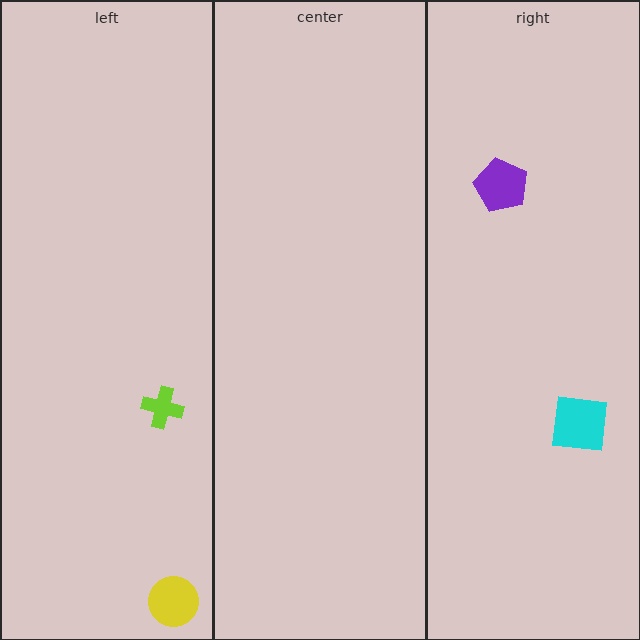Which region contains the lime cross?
The left region.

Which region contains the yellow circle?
The left region.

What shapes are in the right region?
The cyan square, the purple pentagon.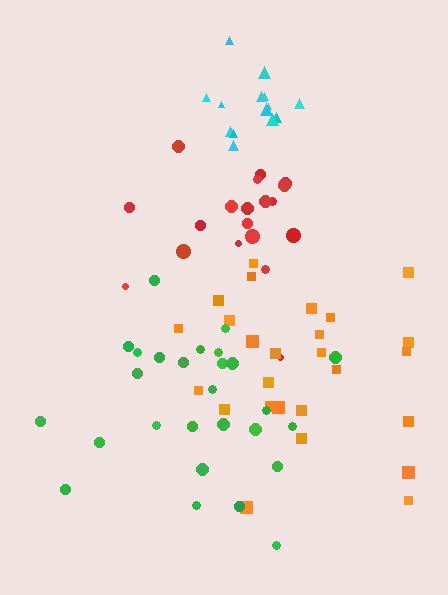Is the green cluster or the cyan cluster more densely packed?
Cyan.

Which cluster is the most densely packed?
Cyan.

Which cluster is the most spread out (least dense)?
Orange.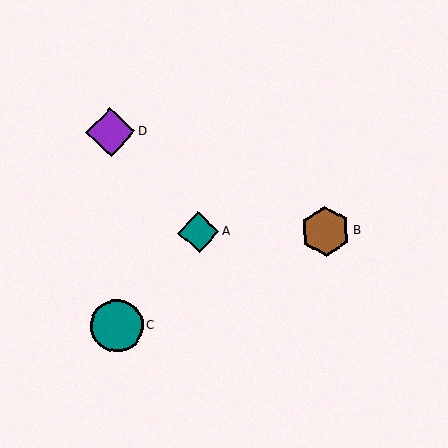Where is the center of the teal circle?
The center of the teal circle is at (117, 326).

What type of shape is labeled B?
Shape B is a brown hexagon.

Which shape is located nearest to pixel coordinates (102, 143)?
The purple diamond (labeled D) at (110, 132) is nearest to that location.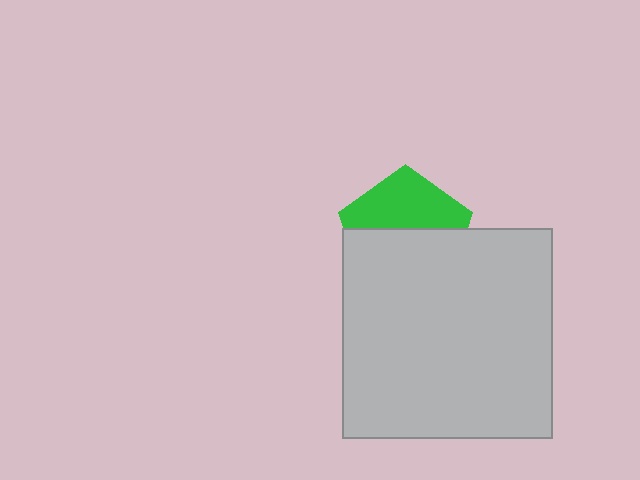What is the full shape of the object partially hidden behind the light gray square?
The partially hidden object is a green pentagon.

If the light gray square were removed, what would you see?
You would see the complete green pentagon.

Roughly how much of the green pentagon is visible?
A small part of it is visible (roughly 44%).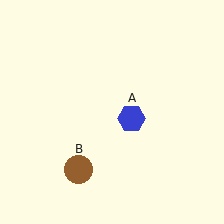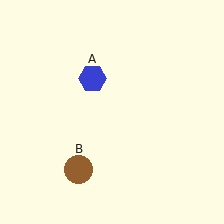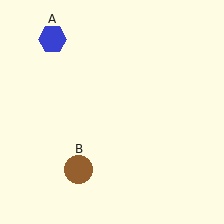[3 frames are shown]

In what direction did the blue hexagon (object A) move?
The blue hexagon (object A) moved up and to the left.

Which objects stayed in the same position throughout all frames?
Brown circle (object B) remained stationary.